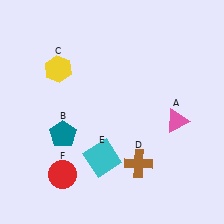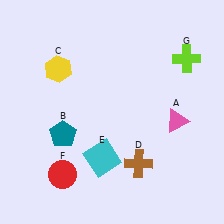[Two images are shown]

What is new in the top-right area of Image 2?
A lime cross (G) was added in the top-right area of Image 2.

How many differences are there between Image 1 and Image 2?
There is 1 difference between the two images.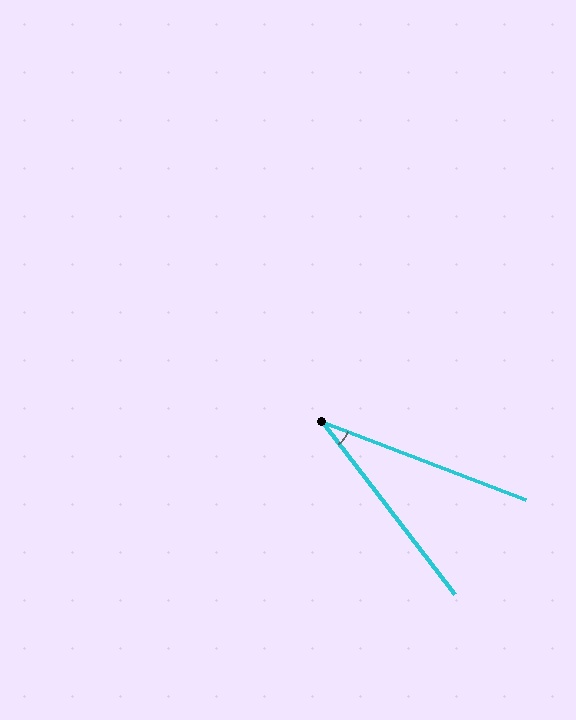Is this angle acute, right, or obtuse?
It is acute.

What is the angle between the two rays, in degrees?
Approximately 31 degrees.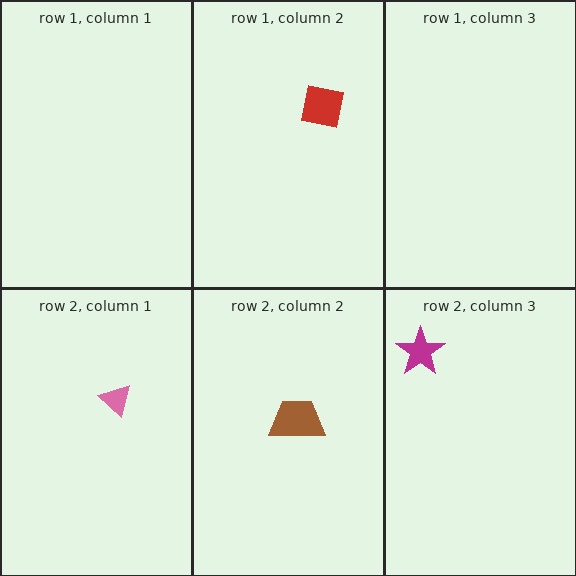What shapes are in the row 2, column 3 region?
The magenta star.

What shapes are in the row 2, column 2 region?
The brown trapezoid.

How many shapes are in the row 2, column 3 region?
1.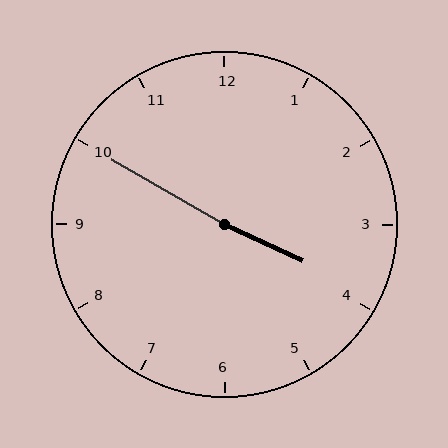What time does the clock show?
3:50.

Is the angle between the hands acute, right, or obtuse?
It is obtuse.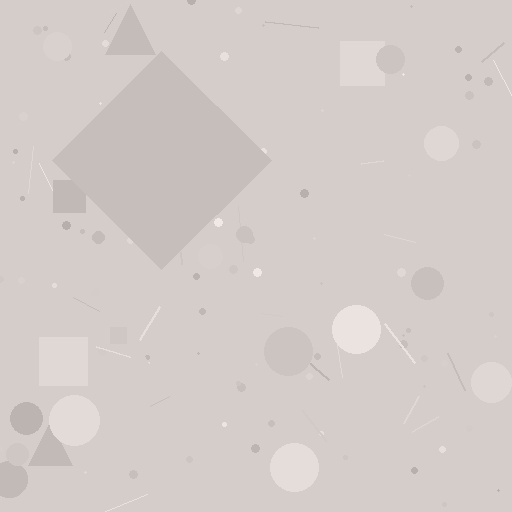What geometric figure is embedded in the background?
A diamond is embedded in the background.